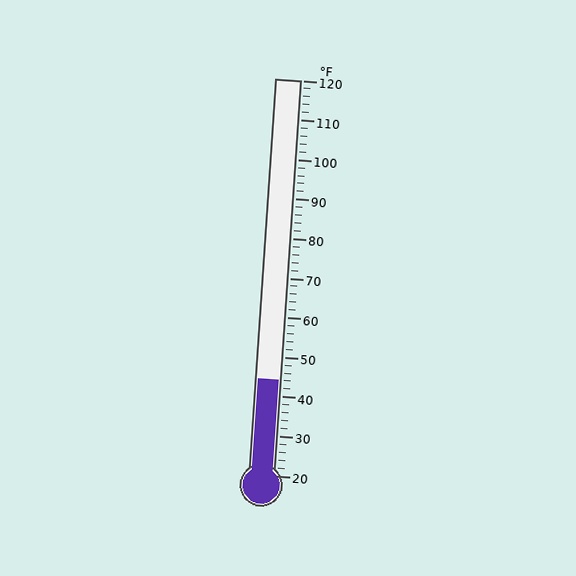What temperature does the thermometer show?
The thermometer shows approximately 44°F.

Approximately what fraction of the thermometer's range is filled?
The thermometer is filled to approximately 25% of its range.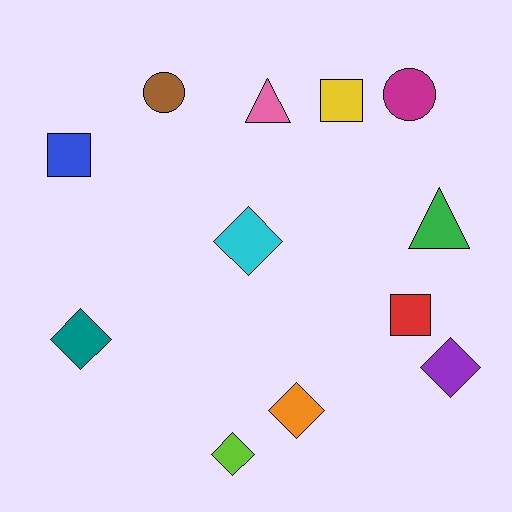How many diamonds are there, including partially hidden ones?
There are 5 diamonds.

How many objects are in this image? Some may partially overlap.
There are 12 objects.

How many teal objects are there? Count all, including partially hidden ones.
There is 1 teal object.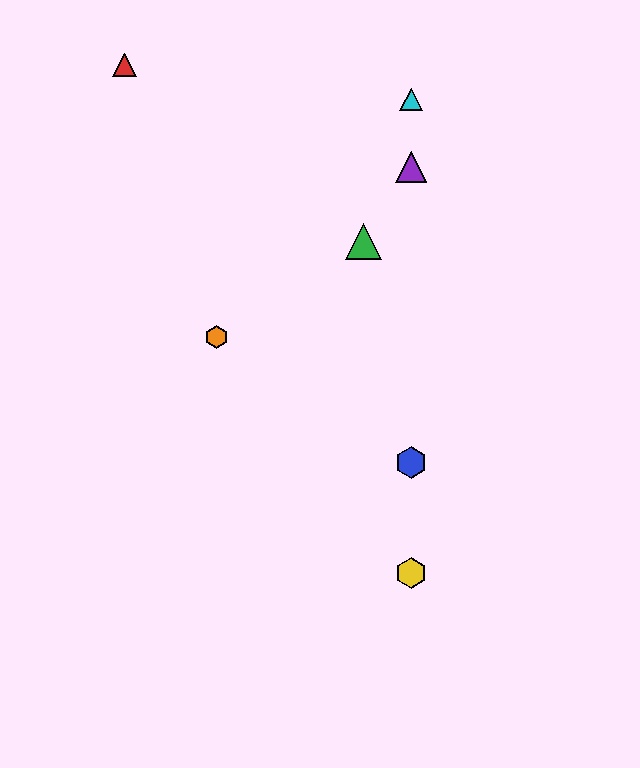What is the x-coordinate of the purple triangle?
The purple triangle is at x≈411.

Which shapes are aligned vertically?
The blue hexagon, the yellow hexagon, the purple triangle, the cyan triangle are aligned vertically.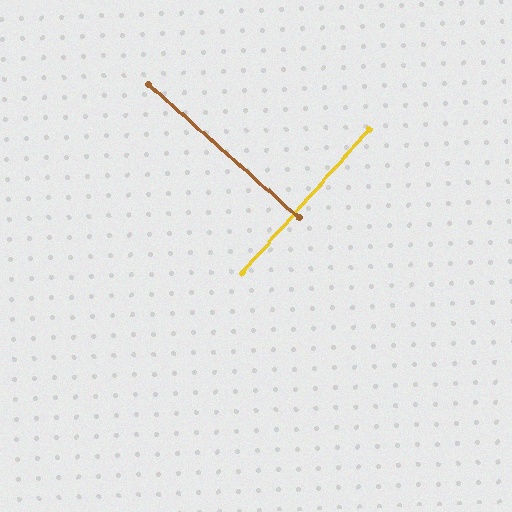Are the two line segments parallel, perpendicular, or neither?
Perpendicular — they meet at approximately 90°.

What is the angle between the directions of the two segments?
Approximately 90 degrees.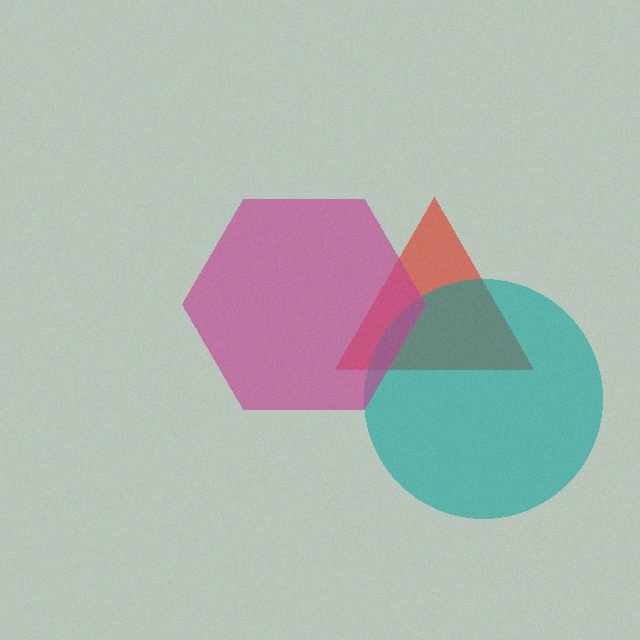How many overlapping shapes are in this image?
There are 3 overlapping shapes in the image.